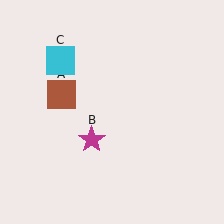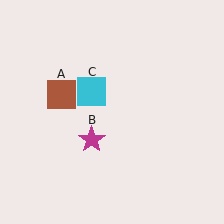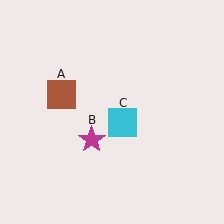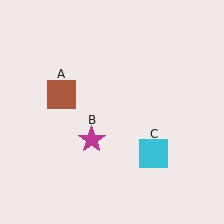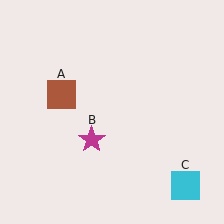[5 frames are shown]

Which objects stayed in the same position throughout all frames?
Brown square (object A) and magenta star (object B) remained stationary.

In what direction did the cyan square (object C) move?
The cyan square (object C) moved down and to the right.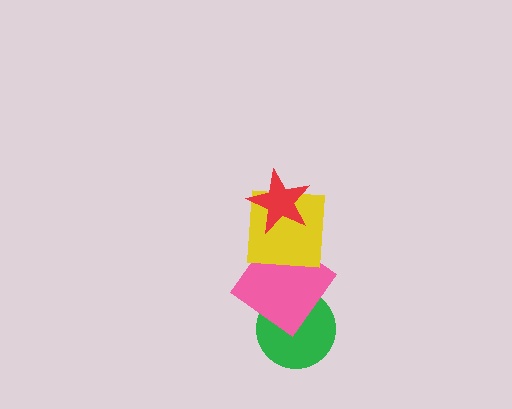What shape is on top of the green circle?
The pink diamond is on top of the green circle.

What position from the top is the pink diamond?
The pink diamond is 3rd from the top.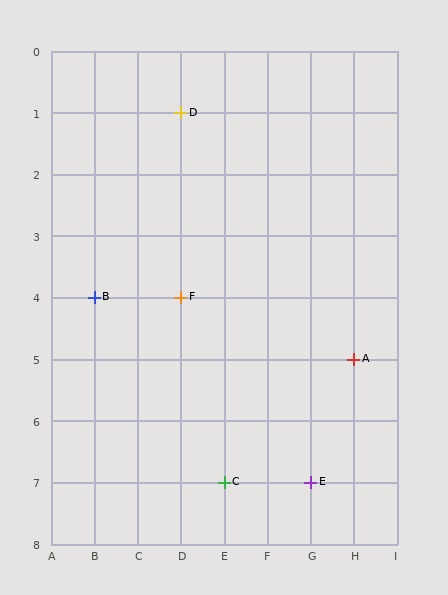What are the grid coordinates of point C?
Point C is at grid coordinates (E, 7).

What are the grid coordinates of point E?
Point E is at grid coordinates (G, 7).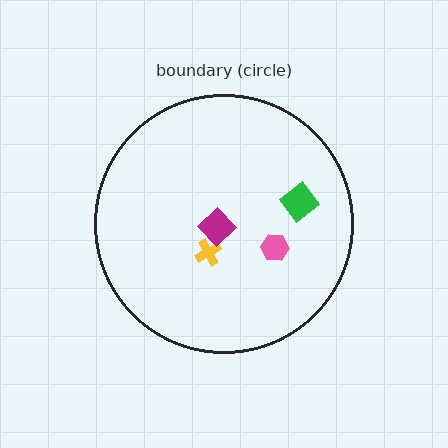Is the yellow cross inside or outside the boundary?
Inside.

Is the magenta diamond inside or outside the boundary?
Inside.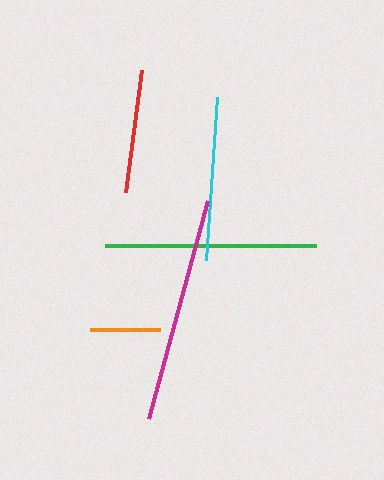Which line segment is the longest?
The magenta line is the longest at approximately 226 pixels.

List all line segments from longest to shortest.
From longest to shortest: magenta, green, cyan, red, orange.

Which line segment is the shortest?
The orange line is the shortest at approximately 70 pixels.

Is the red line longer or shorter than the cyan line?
The cyan line is longer than the red line.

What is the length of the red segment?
The red segment is approximately 123 pixels long.